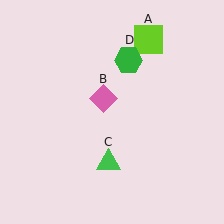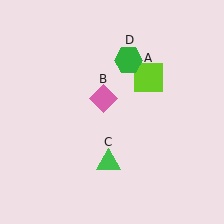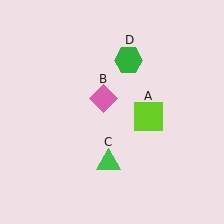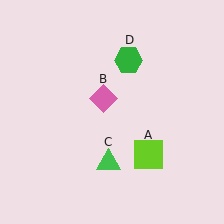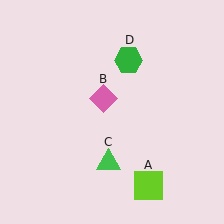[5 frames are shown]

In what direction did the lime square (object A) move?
The lime square (object A) moved down.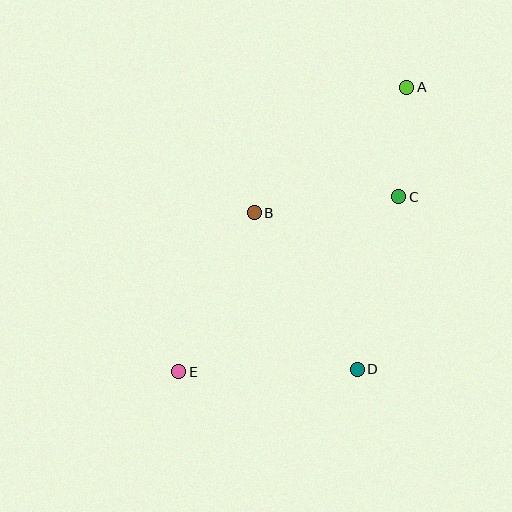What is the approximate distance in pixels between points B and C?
The distance between B and C is approximately 145 pixels.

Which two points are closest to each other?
Points A and C are closest to each other.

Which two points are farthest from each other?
Points A and E are farthest from each other.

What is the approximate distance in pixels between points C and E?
The distance between C and E is approximately 281 pixels.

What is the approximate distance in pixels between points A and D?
The distance between A and D is approximately 286 pixels.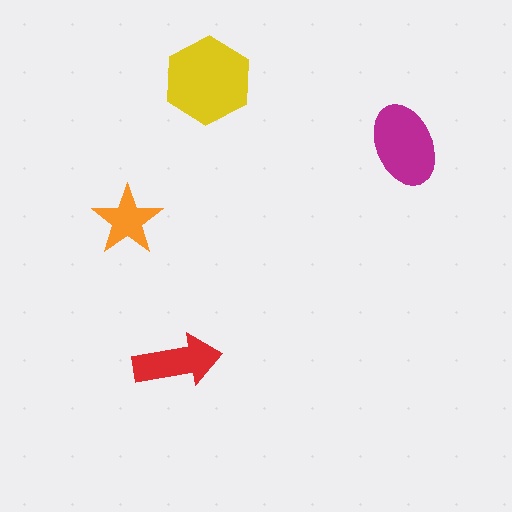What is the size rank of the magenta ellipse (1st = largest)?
2nd.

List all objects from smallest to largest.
The orange star, the red arrow, the magenta ellipse, the yellow hexagon.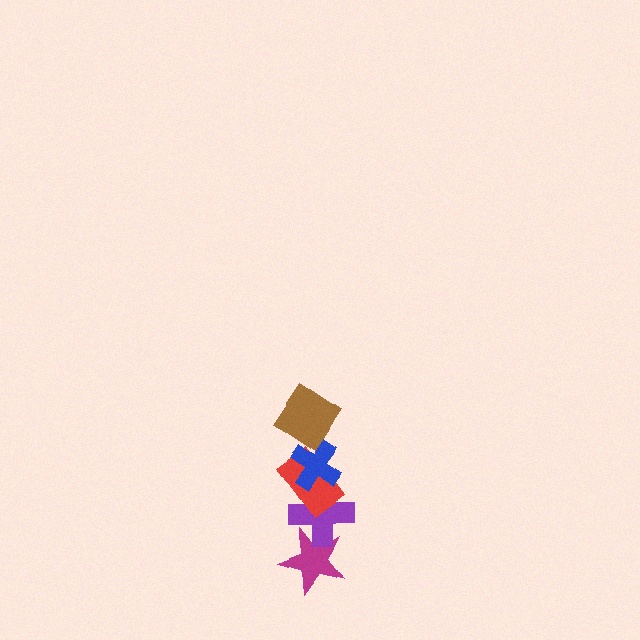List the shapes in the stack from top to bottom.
From top to bottom: the brown diamond, the blue cross, the red rectangle, the purple cross, the magenta star.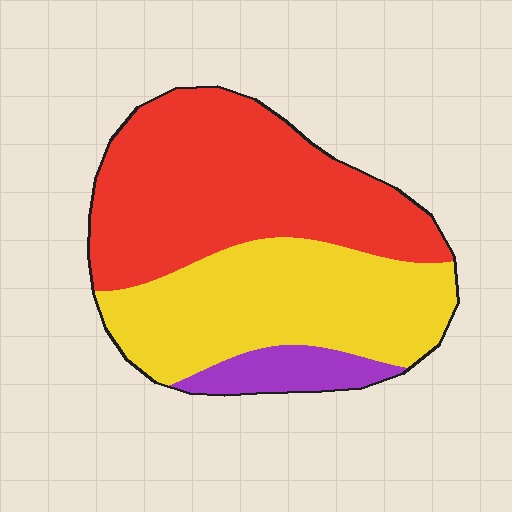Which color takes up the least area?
Purple, at roughly 10%.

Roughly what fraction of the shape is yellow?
Yellow covers 41% of the shape.